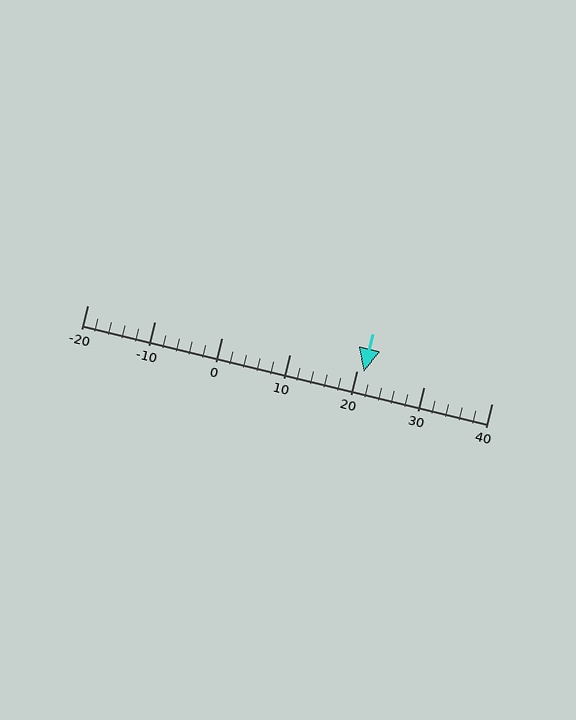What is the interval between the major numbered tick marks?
The major tick marks are spaced 10 units apart.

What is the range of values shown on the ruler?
The ruler shows values from -20 to 40.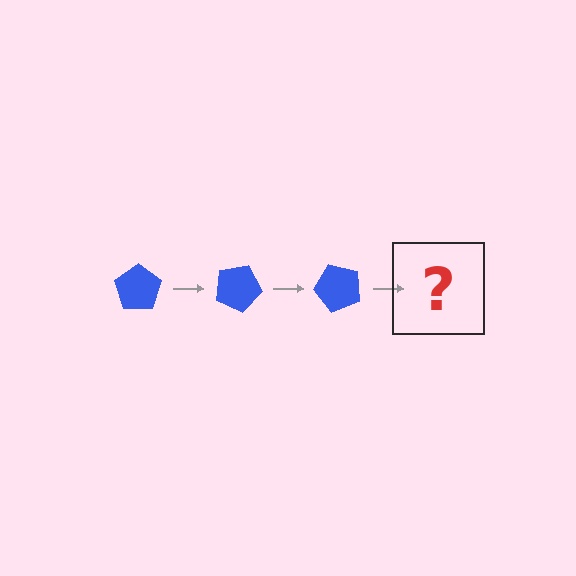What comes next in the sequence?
The next element should be a blue pentagon rotated 75 degrees.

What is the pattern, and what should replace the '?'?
The pattern is that the pentagon rotates 25 degrees each step. The '?' should be a blue pentagon rotated 75 degrees.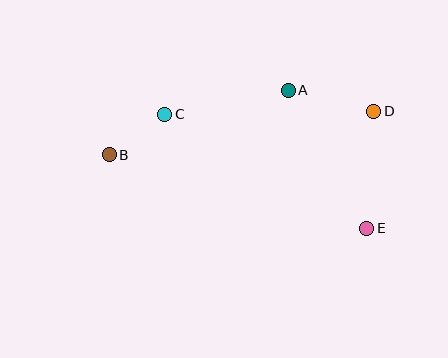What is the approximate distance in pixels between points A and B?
The distance between A and B is approximately 190 pixels.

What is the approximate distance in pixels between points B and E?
The distance between B and E is approximately 268 pixels.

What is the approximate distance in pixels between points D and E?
The distance between D and E is approximately 117 pixels.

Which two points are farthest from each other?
Points B and D are farthest from each other.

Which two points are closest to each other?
Points B and C are closest to each other.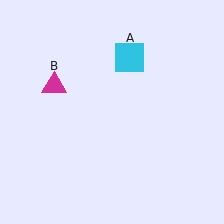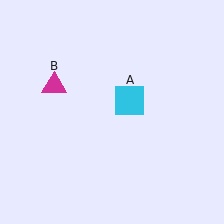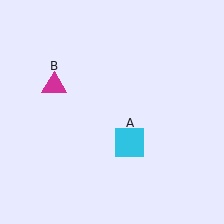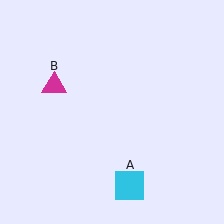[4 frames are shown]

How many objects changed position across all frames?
1 object changed position: cyan square (object A).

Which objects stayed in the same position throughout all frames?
Magenta triangle (object B) remained stationary.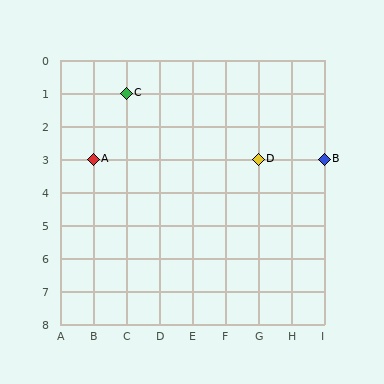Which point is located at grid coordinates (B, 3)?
Point A is at (B, 3).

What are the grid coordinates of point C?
Point C is at grid coordinates (C, 1).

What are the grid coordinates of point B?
Point B is at grid coordinates (I, 3).